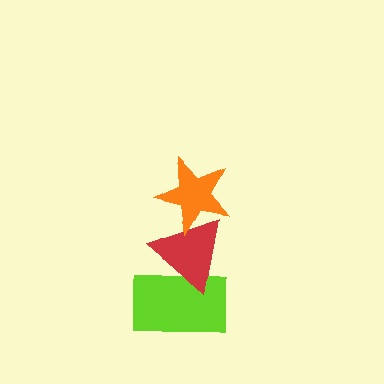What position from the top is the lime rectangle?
The lime rectangle is 3rd from the top.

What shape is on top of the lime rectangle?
The red triangle is on top of the lime rectangle.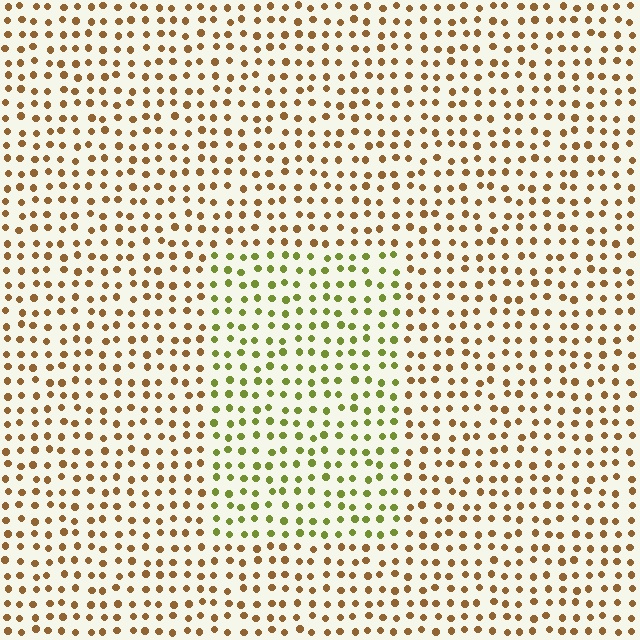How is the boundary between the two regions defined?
The boundary is defined purely by a slight shift in hue (about 48 degrees). Spacing, size, and orientation are identical on both sides.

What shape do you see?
I see a rectangle.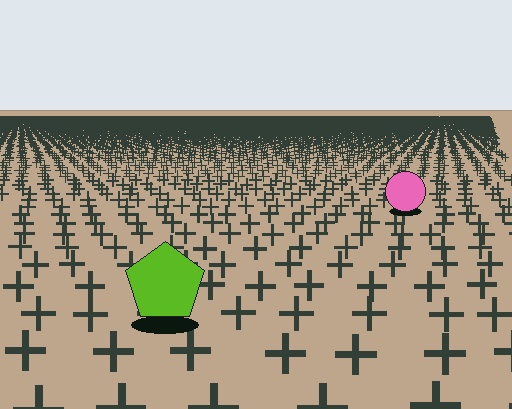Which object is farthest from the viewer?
The pink circle is farthest from the viewer. It appears smaller and the ground texture around it is denser.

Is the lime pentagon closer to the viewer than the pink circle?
Yes. The lime pentagon is closer — you can tell from the texture gradient: the ground texture is coarser near it.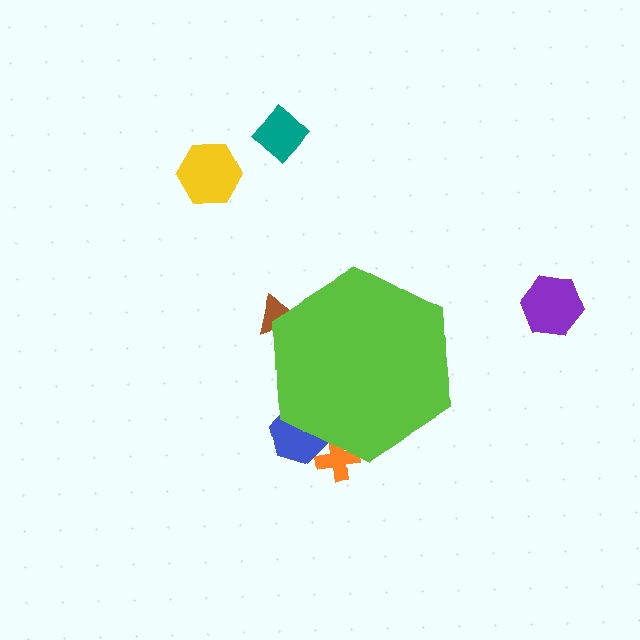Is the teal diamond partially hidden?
No, the teal diamond is fully visible.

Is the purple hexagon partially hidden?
No, the purple hexagon is fully visible.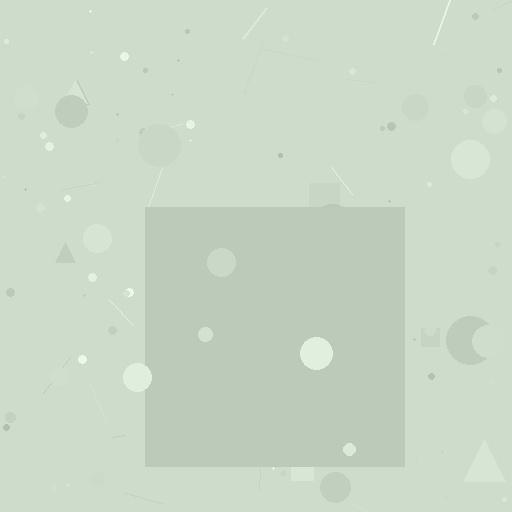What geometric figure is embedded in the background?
A square is embedded in the background.